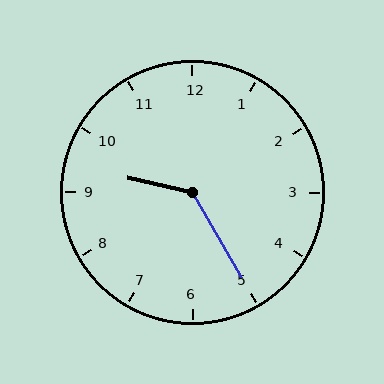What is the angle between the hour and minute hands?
Approximately 132 degrees.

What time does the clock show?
9:25.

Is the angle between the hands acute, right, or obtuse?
It is obtuse.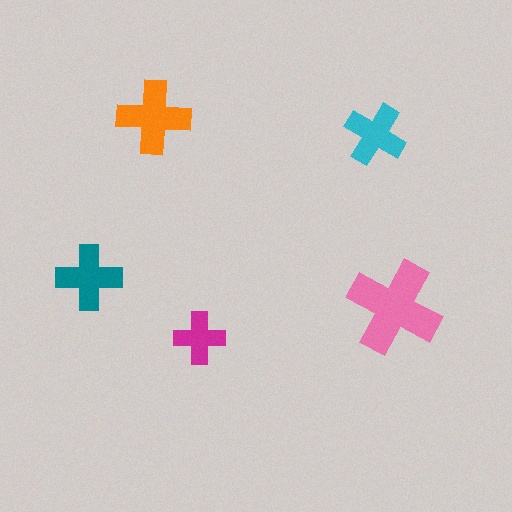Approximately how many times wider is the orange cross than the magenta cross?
About 1.5 times wider.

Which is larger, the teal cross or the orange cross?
The orange one.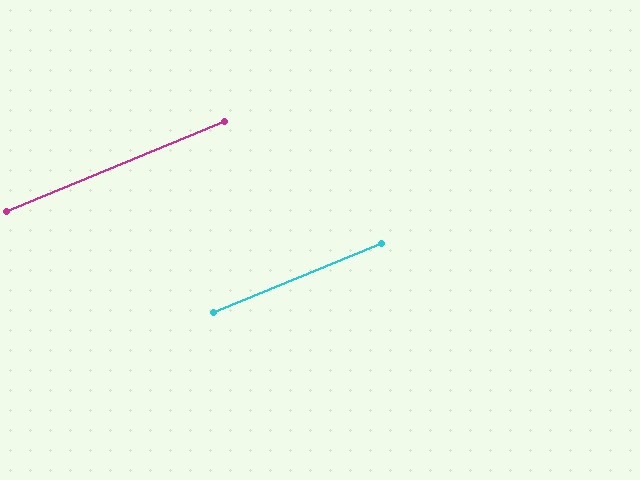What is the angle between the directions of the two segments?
Approximately 0 degrees.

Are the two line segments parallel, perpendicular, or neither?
Parallel — their directions differ by only 0.1°.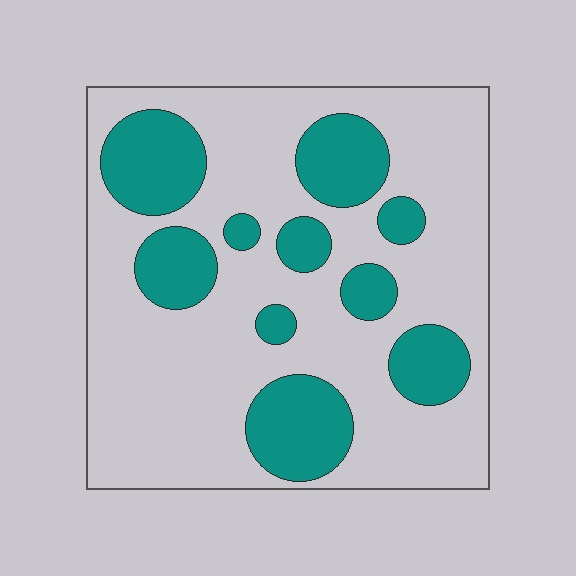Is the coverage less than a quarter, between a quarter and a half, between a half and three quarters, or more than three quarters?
Between a quarter and a half.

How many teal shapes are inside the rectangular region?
10.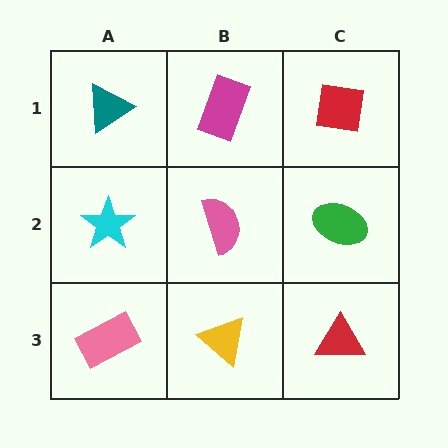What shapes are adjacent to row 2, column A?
A teal triangle (row 1, column A), a pink rectangle (row 3, column A), a pink semicircle (row 2, column B).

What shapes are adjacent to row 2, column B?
A magenta rectangle (row 1, column B), a yellow triangle (row 3, column B), a cyan star (row 2, column A), a green ellipse (row 2, column C).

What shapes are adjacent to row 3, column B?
A pink semicircle (row 2, column B), a pink rectangle (row 3, column A), a red triangle (row 3, column C).